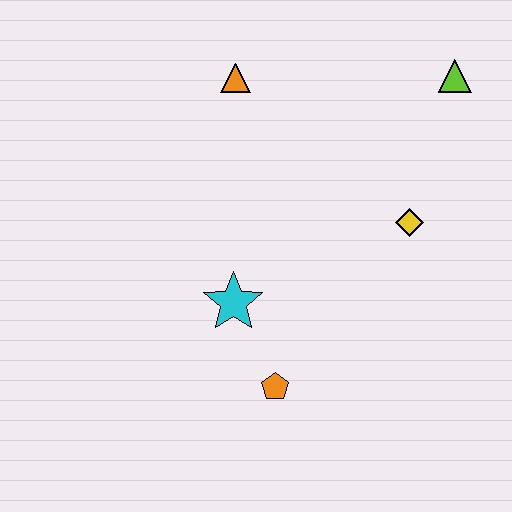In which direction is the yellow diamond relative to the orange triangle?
The yellow diamond is to the right of the orange triangle.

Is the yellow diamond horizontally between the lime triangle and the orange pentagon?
Yes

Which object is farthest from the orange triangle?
The orange pentagon is farthest from the orange triangle.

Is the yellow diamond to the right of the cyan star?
Yes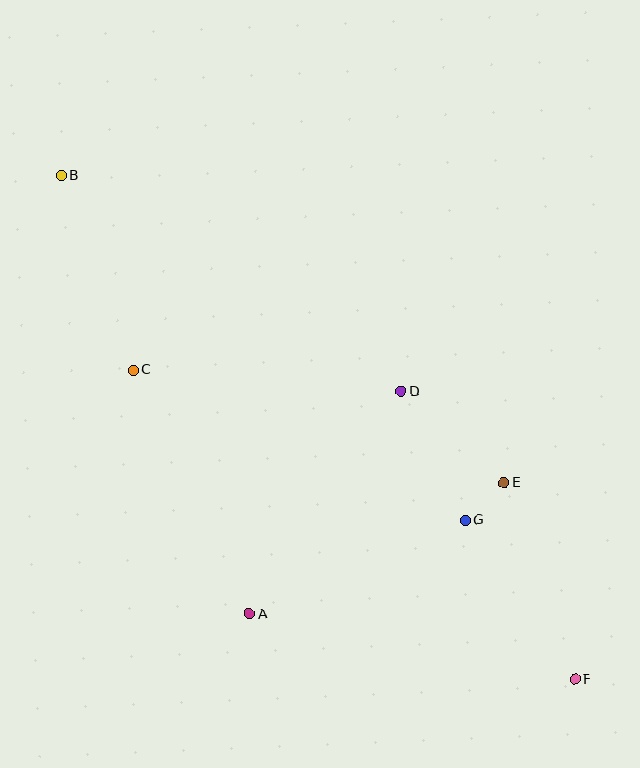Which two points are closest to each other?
Points E and G are closest to each other.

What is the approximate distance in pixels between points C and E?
The distance between C and E is approximately 387 pixels.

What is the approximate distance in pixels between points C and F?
The distance between C and F is approximately 539 pixels.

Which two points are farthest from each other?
Points B and F are farthest from each other.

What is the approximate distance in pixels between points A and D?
The distance between A and D is approximately 270 pixels.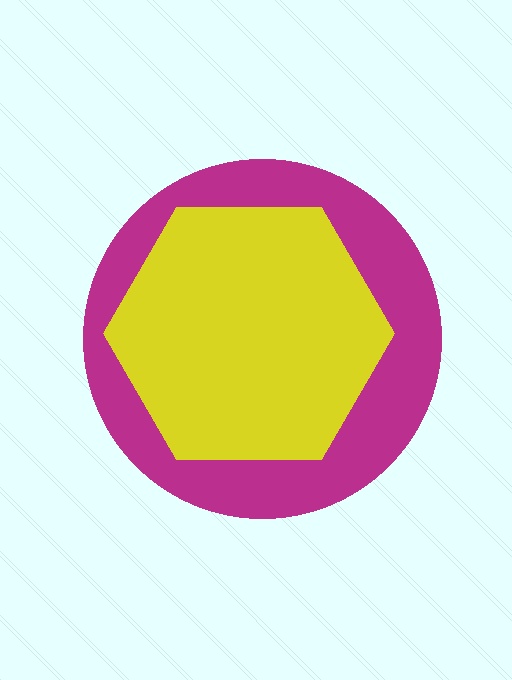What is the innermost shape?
The yellow hexagon.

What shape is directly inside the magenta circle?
The yellow hexagon.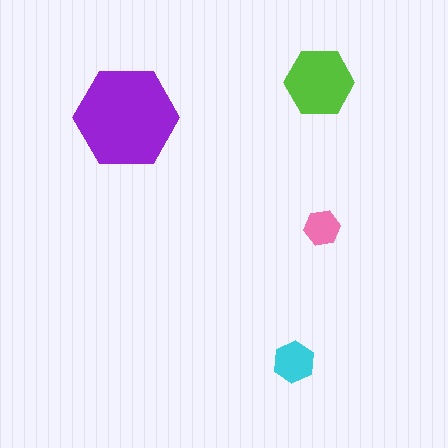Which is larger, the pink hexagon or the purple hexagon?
The purple one.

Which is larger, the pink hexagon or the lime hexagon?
The lime one.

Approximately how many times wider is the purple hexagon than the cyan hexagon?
About 2.5 times wider.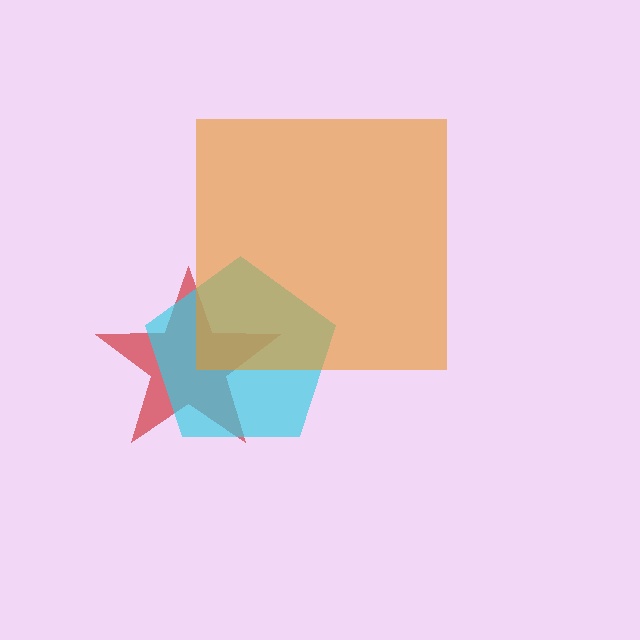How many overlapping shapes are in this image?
There are 3 overlapping shapes in the image.